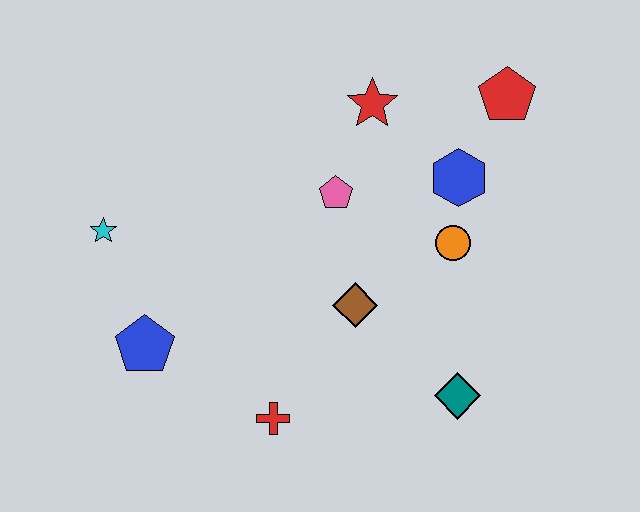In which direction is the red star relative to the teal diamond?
The red star is above the teal diamond.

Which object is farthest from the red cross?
The red pentagon is farthest from the red cross.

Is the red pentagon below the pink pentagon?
No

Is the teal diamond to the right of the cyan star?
Yes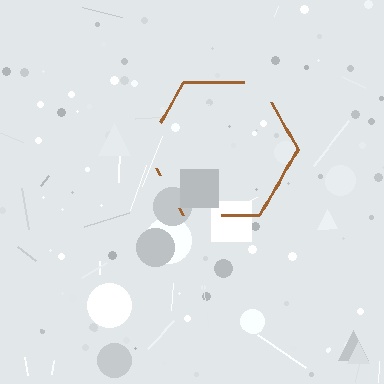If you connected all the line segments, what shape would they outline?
They would outline a hexagon.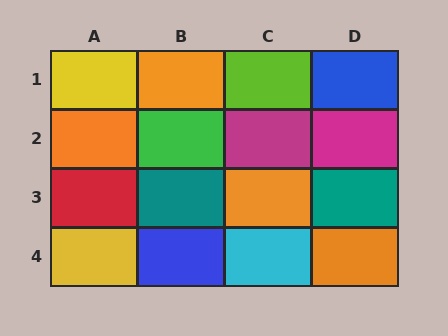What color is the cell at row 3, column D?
Teal.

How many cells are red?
1 cell is red.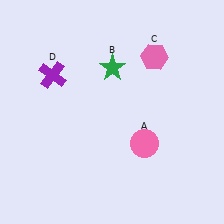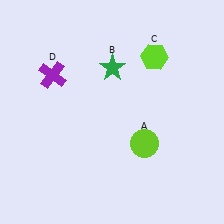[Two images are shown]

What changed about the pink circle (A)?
In Image 1, A is pink. In Image 2, it changed to lime.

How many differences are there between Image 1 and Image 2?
There are 2 differences between the two images.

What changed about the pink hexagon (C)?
In Image 1, C is pink. In Image 2, it changed to lime.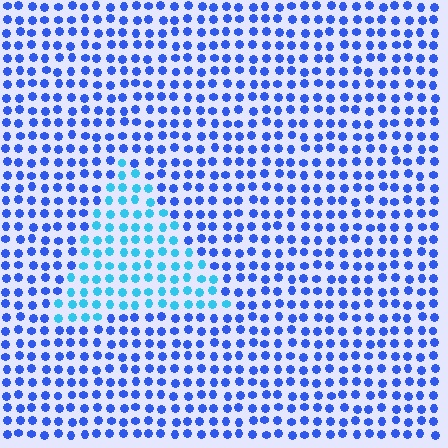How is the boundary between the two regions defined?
The boundary is defined purely by a slight shift in hue (about 36 degrees). Spacing, size, and orientation are identical on both sides.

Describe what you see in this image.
The image is filled with small blue elements in a uniform arrangement. A triangle-shaped region is visible where the elements are tinted to a slightly different hue, forming a subtle color boundary.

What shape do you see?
I see a triangle.